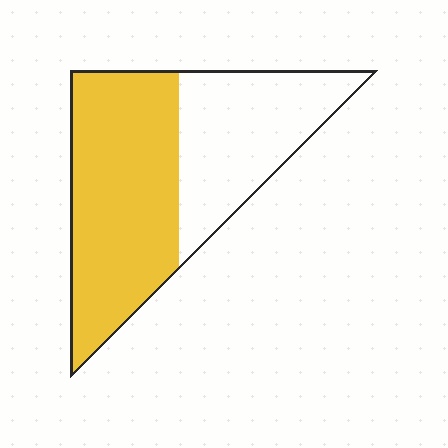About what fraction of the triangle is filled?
About three fifths (3/5).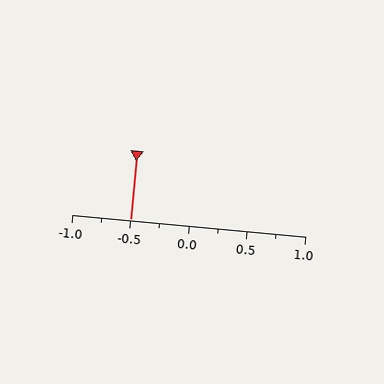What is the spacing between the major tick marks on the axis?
The major ticks are spaced 0.5 apart.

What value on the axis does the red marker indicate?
The marker indicates approximately -0.5.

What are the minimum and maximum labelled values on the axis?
The axis runs from -1.0 to 1.0.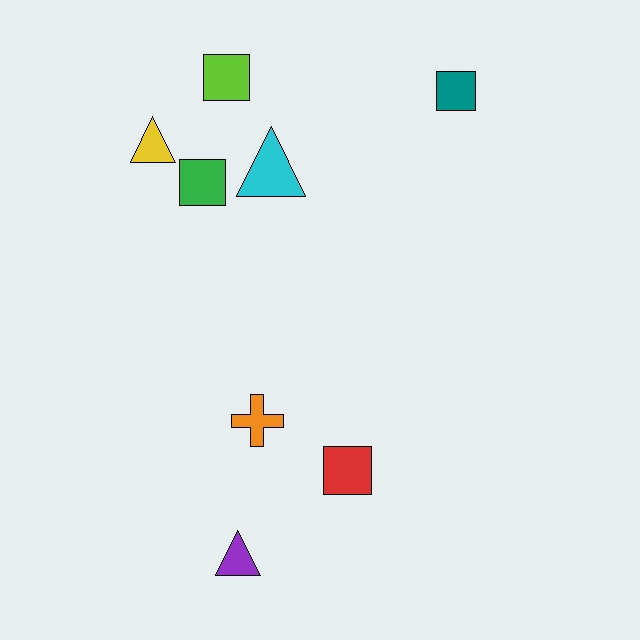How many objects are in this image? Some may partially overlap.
There are 8 objects.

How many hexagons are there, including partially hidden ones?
There are no hexagons.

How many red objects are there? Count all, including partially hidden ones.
There is 1 red object.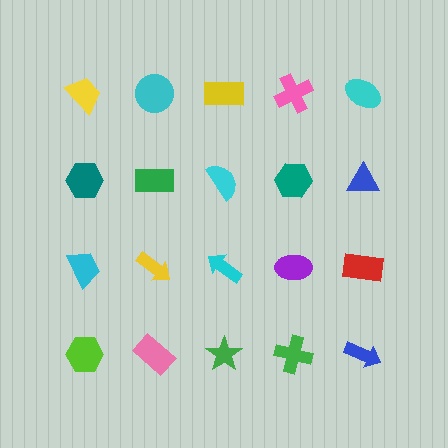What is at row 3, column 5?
A red rectangle.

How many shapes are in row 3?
5 shapes.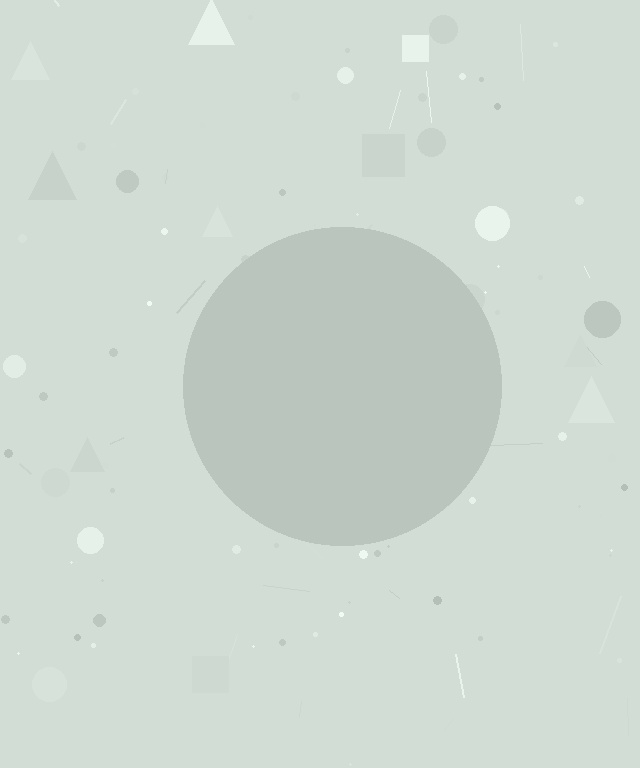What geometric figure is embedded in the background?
A circle is embedded in the background.